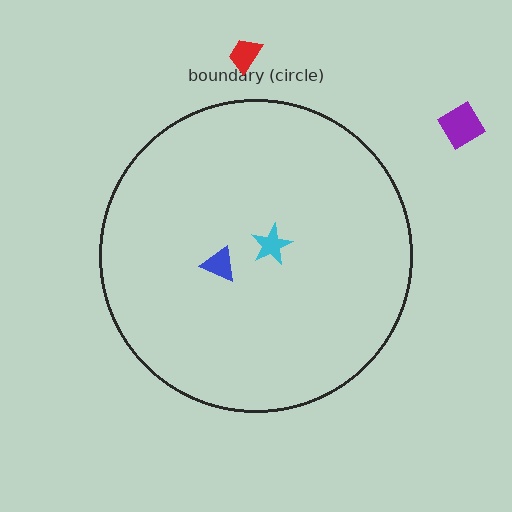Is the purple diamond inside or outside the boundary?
Outside.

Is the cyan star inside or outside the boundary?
Inside.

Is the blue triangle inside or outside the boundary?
Inside.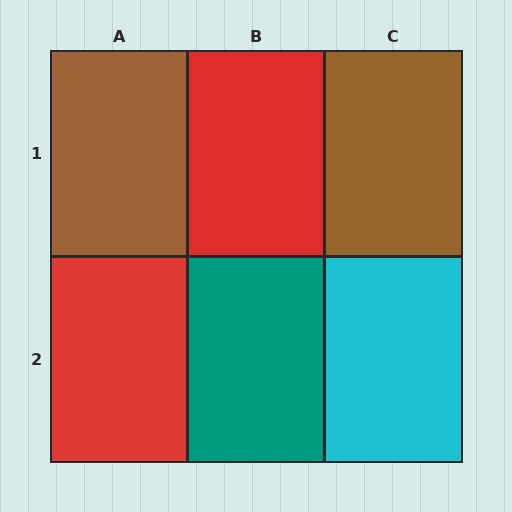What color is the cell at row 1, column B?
Red.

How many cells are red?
2 cells are red.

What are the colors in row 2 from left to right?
Red, teal, cyan.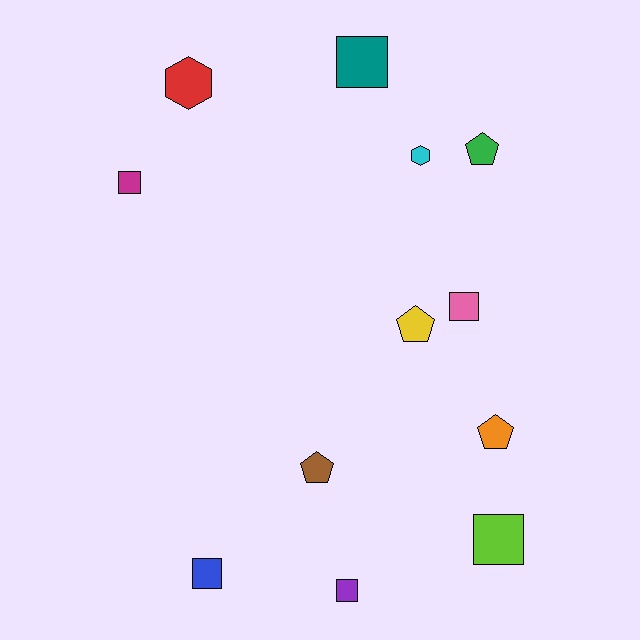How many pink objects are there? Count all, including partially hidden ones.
There is 1 pink object.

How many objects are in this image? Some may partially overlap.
There are 12 objects.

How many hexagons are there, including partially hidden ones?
There are 2 hexagons.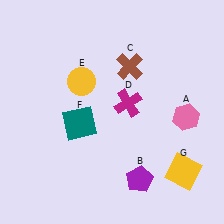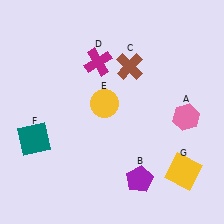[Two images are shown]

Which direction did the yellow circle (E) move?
The yellow circle (E) moved right.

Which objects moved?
The objects that moved are: the magenta cross (D), the yellow circle (E), the teal square (F).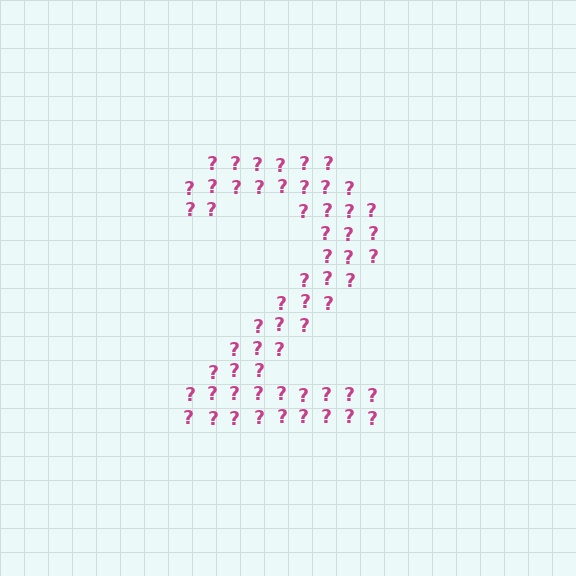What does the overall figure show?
The overall figure shows the digit 2.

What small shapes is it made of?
It is made of small question marks.